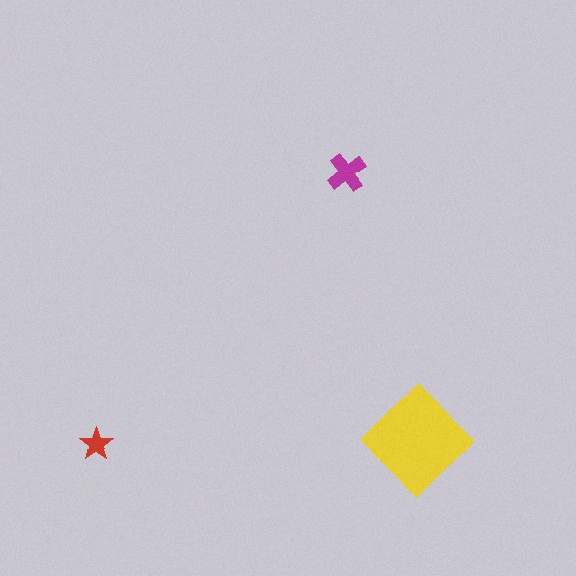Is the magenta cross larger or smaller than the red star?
Larger.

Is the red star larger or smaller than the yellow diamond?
Smaller.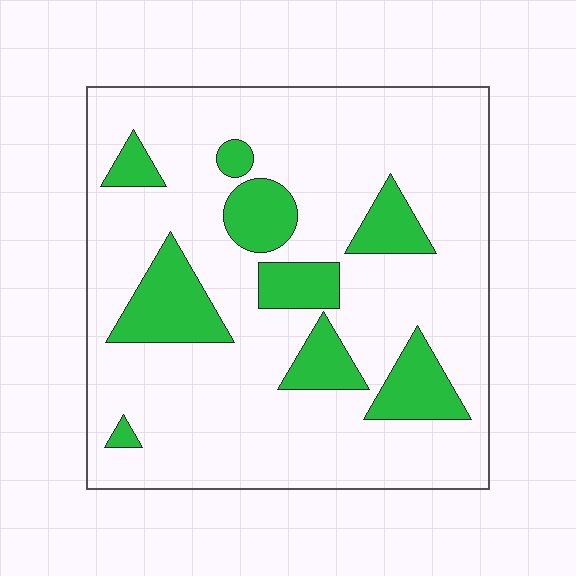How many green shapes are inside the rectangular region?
9.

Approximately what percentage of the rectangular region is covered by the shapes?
Approximately 20%.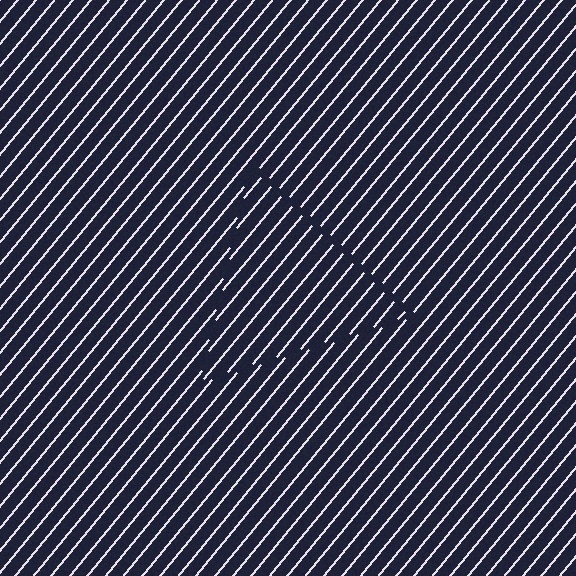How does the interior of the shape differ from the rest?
The interior of the shape contains the same grating, shifted by half a period — the contour is defined by the phase discontinuity where line-ends from the inner and outer gratings abut.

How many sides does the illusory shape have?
3 sides — the line-ends trace a triangle.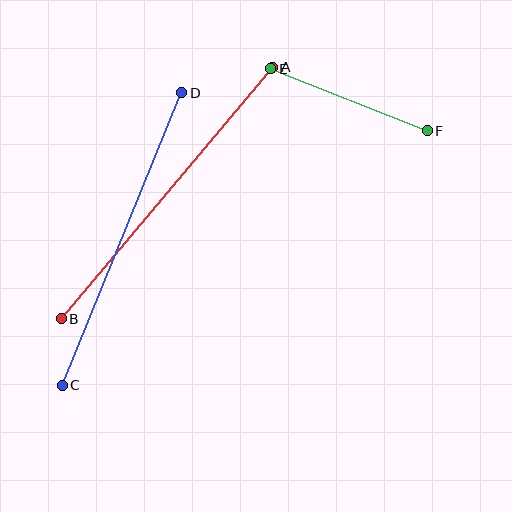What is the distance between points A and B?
The distance is approximately 328 pixels.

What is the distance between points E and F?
The distance is approximately 168 pixels.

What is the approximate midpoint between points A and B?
The midpoint is at approximately (167, 193) pixels.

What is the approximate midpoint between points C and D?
The midpoint is at approximately (122, 239) pixels.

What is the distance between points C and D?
The distance is approximately 316 pixels.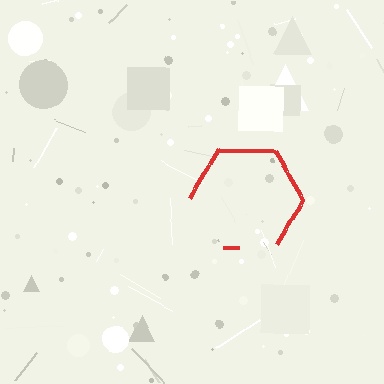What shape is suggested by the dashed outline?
The dashed outline suggests a hexagon.